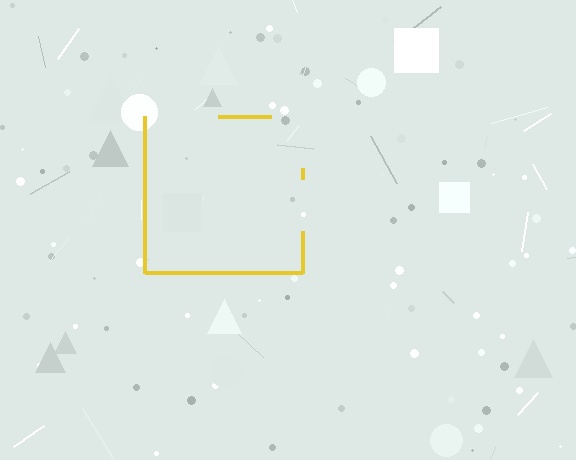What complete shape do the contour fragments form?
The contour fragments form a square.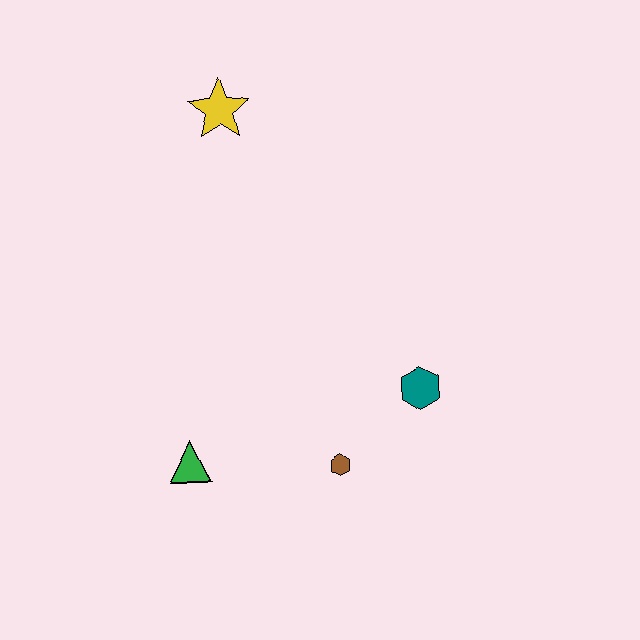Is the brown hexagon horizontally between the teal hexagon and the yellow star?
Yes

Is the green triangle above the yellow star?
No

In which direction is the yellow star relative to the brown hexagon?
The yellow star is above the brown hexagon.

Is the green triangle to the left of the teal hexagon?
Yes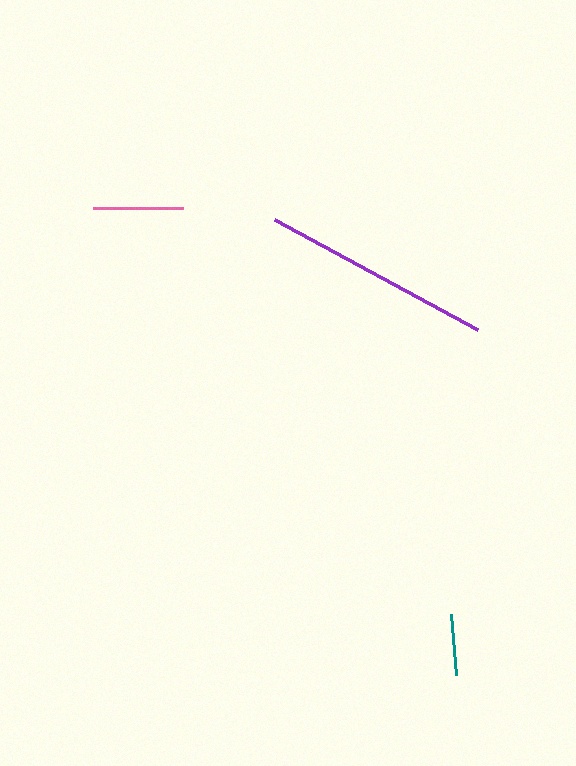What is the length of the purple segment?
The purple segment is approximately 231 pixels long.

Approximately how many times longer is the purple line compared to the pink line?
The purple line is approximately 2.6 times the length of the pink line.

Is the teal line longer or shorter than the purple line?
The purple line is longer than the teal line.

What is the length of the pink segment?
The pink segment is approximately 90 pixels long.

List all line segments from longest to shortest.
From longest to shortest: purple, pink, teal.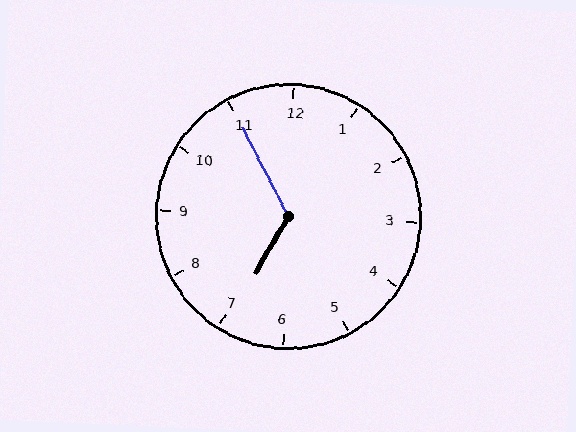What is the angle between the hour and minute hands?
Approximately 122 degrees.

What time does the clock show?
6:55.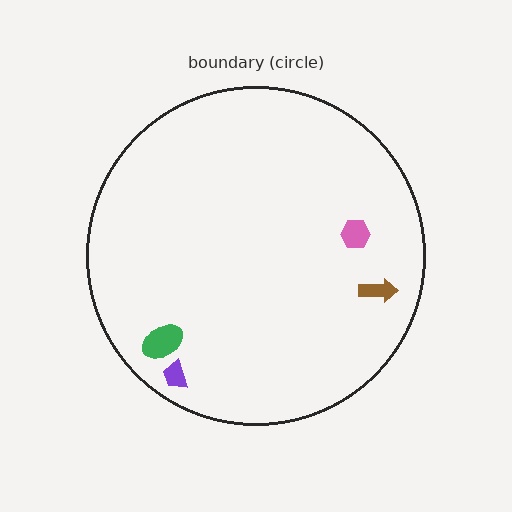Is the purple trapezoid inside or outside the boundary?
Inside.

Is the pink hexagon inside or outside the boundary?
Inside.